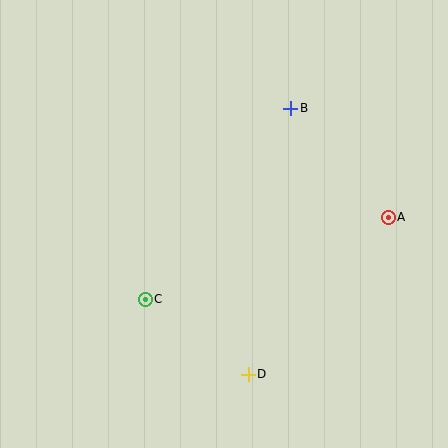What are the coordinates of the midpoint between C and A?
The midpoint between C and A is at (267, 258).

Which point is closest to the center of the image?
Point C at (145, 299) is closest to the center.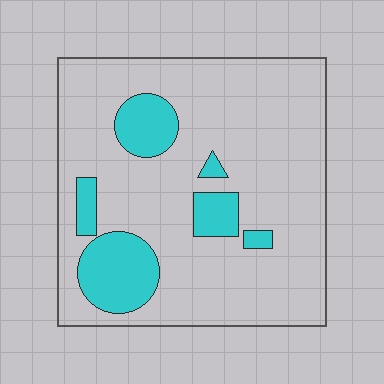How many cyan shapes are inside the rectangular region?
6.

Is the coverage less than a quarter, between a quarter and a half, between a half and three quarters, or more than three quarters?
Less than a quarter.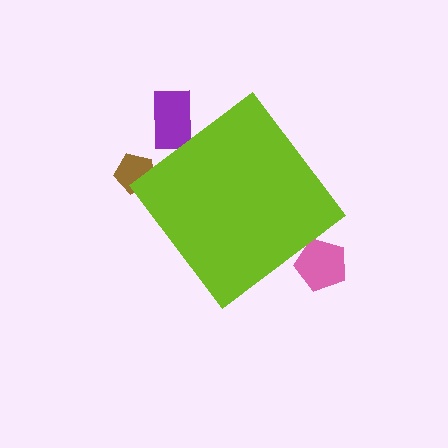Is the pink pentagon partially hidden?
Yes, the pink pentagon is partially hidden behind the lime diamond.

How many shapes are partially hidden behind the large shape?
3 shapes are partially hidden.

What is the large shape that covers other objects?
A lime diamond.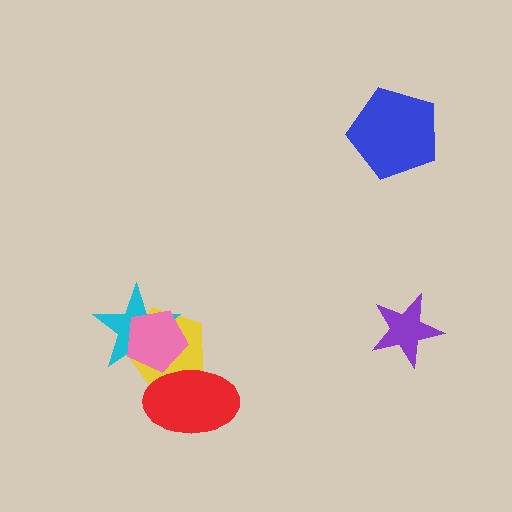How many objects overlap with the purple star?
0 objects overlap with the purple star.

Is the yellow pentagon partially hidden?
Yes, it is partially covered by another shape.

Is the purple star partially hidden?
No, no other shape covers it.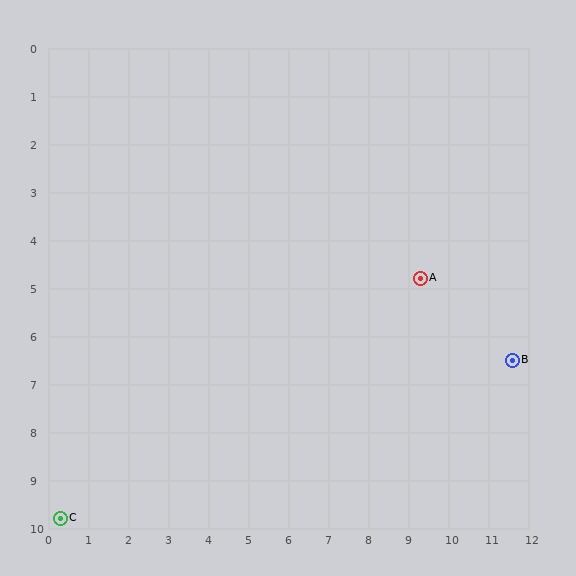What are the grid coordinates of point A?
Point A is at approximately (9.3, 4.8).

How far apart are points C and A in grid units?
Points C and A are about 10.3 grid units apart.